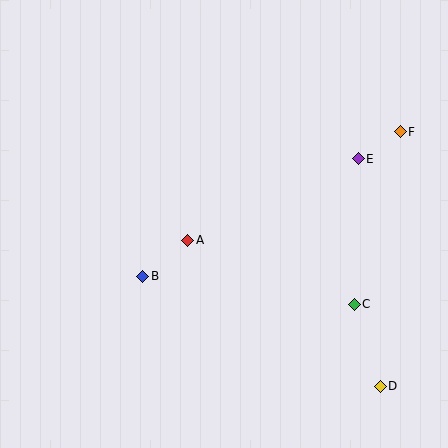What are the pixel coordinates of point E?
Point E is at (358, 159).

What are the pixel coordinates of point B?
Point B is at (143, 276).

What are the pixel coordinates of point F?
Point F is at (400, 132).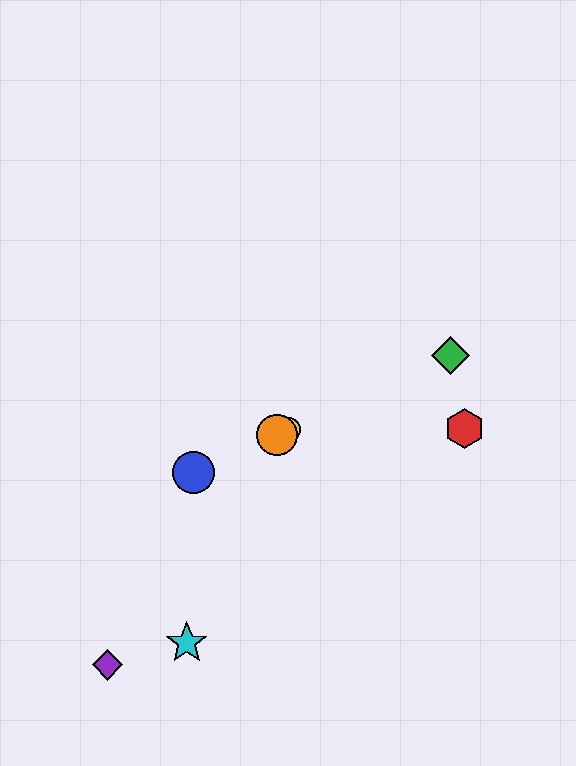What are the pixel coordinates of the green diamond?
The green diamond is at (451, 355).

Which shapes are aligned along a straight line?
The blue circle, the green diamond, the yellow circle, the orange circle are aligned along a straight line.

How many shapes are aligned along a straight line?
4 shapes (the blue circle, the green diamond, the yellow circle, the orange circle) are aligned along a straight line.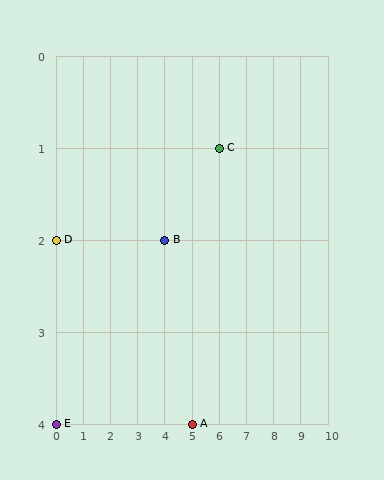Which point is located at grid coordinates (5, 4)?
Point A is at (5, 4).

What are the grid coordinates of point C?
Point C is at grid coordinates (6, 1).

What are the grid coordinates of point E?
Point E is at grid coordinates (0, 4).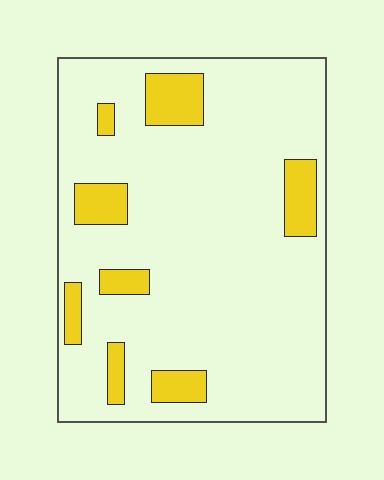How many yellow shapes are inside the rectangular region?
8.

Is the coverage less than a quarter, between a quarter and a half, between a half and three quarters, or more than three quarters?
Less than a quarter.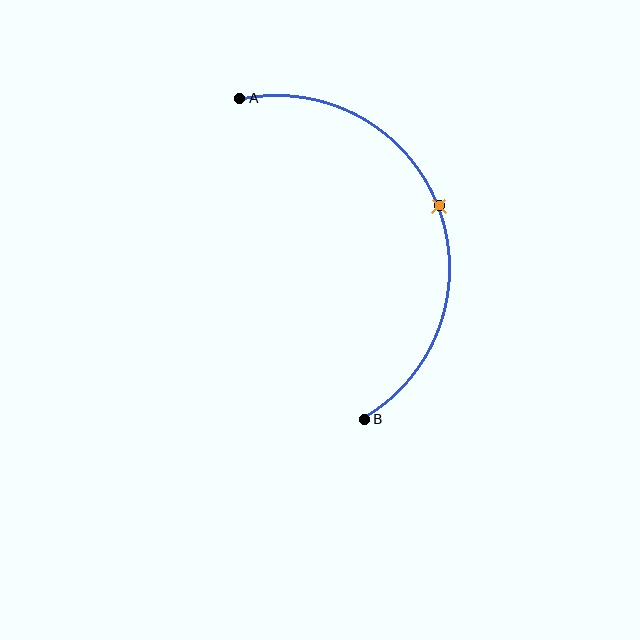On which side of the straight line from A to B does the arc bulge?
The arc bulges to the right of the straight line connecting A and B.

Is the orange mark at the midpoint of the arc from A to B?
Yes. The orange mark lies on the arc at equal arc-length from both A and B — it is the arc midpoint.